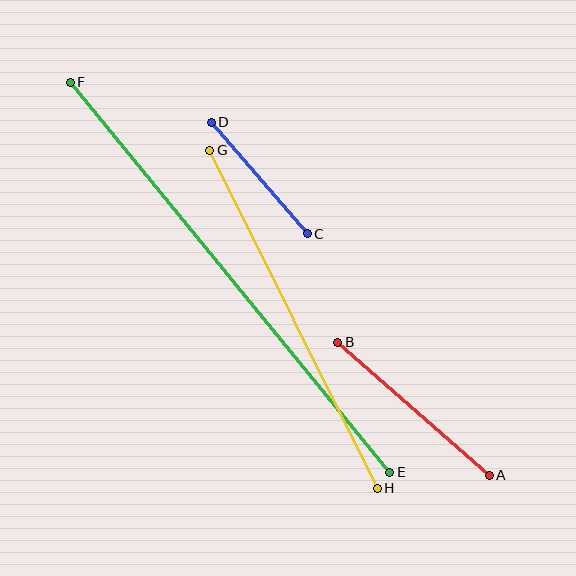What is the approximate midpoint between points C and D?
The midpoint is at approximately (259, 178) pixels.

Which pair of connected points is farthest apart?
Points E and F are farthest apart.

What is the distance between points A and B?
The distance is approximately 202 pixels.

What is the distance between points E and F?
The distance is approximately 504 pixels.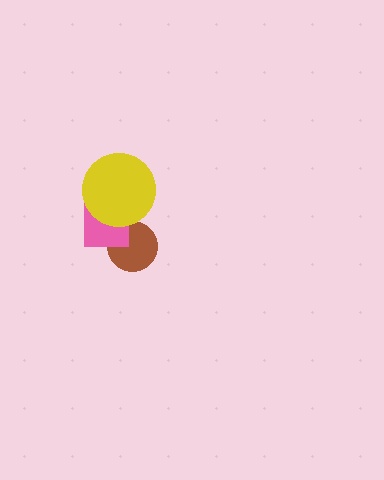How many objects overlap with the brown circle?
1 object overlaps with the brown circle.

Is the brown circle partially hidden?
Yes, it is partially covered by another shape.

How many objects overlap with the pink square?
2 objects overlap with the pink square.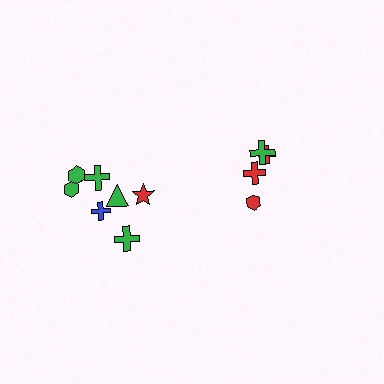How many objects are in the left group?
There are 7 objects.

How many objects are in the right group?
There are 4 objects.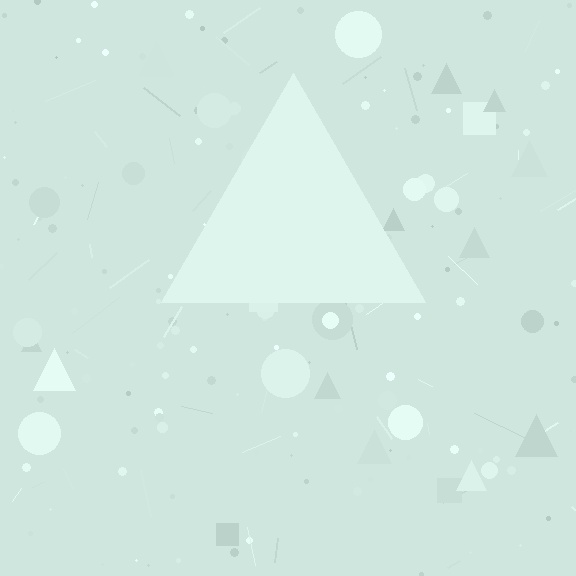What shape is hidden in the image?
A triangle is hidden in the image.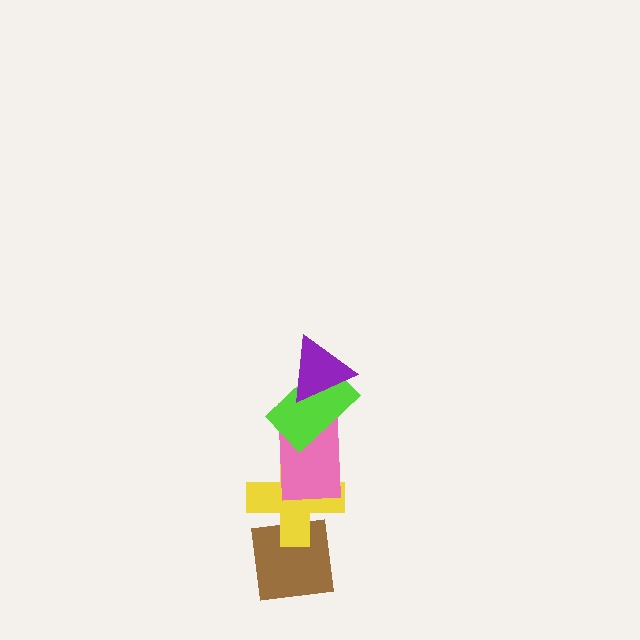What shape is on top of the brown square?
The yellow cross is on top of the brown square.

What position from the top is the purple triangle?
The purple triangle is 1st from the top.